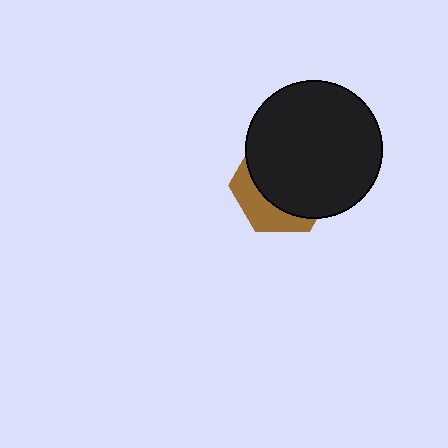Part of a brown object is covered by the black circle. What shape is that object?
It is a hexagon.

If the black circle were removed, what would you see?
You would see the complete brown hexagon.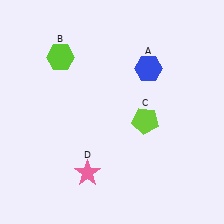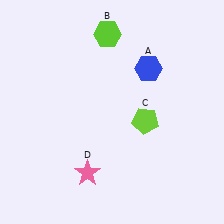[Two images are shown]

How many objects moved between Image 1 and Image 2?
1 object moved between the two images.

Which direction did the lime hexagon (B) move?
The lime hexagon (B) moved right.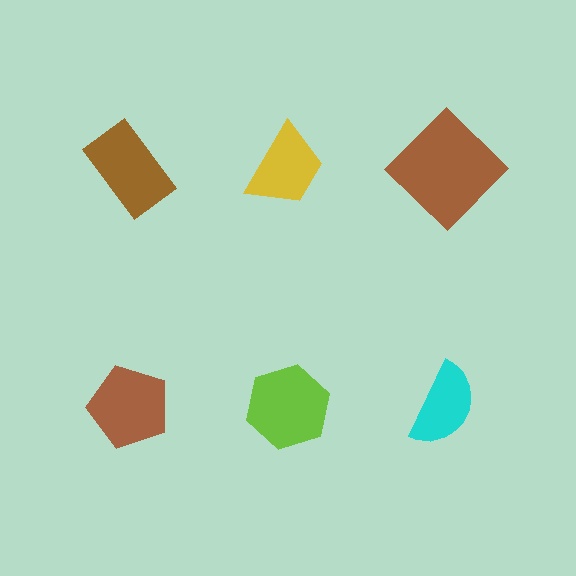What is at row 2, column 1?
A brown pentagon.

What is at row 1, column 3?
A brown diamond.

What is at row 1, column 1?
A brown rectangle.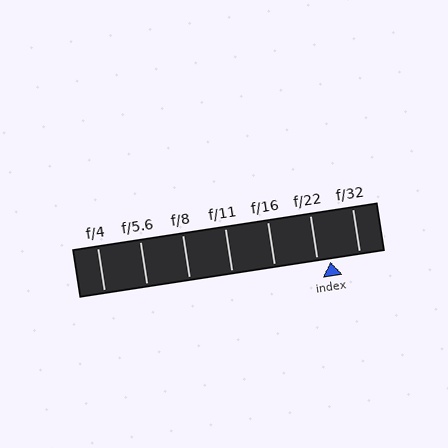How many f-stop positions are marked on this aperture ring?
There are 7 f-stop positions marked.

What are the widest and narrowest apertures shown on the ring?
The widest aperture shown is f/4 and the narrowest is f/32.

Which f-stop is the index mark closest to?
The index mark is closest to f/22.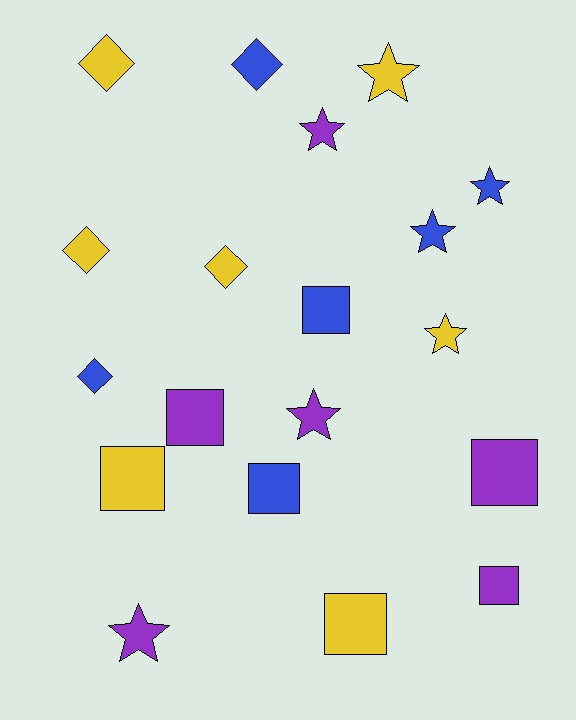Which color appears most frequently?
Yellow, with 7 objects.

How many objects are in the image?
There are 19 objects.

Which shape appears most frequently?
Star, with 7 objects.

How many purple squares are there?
There are 3 purple squares.